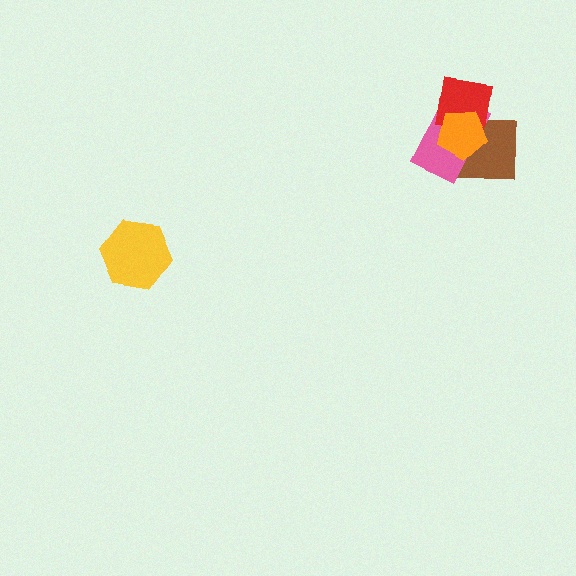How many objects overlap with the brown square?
3 objects overlap with the brown square.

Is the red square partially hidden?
Yes, it is partially covered by another shape.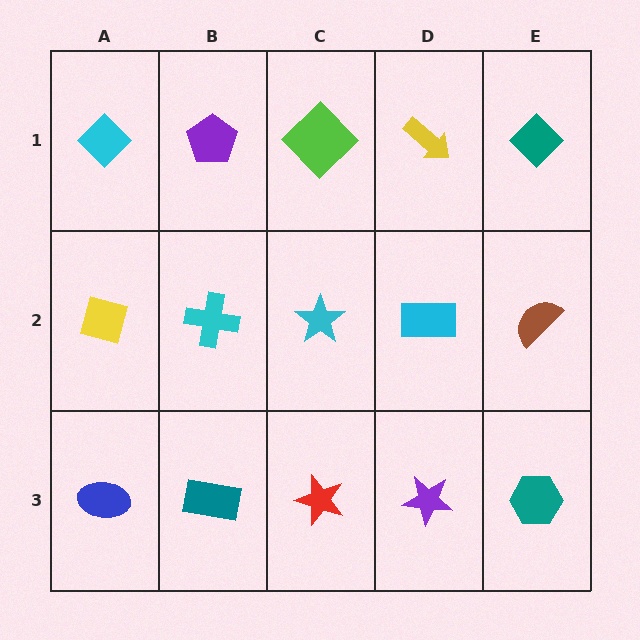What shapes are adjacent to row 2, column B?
A purple pentagon (row 1, column B), a teal rectangle (row 3, column B), a yellow diamond (row 2, column A), a cyan star (row 2, column C).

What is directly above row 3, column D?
A cyan rectangle.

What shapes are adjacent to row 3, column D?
A cyan rectangle (row 2, column D), a red star (row 3, column C), a teal hexagon (row 3, column E).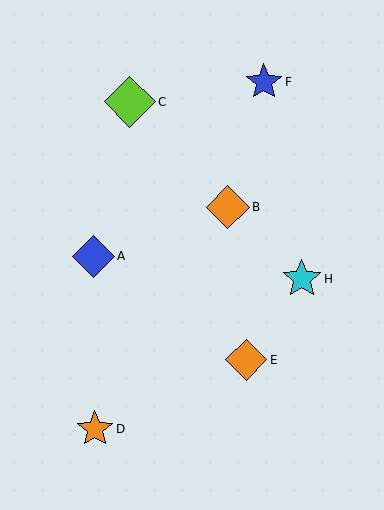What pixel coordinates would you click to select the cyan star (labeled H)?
Click at (302, 279) to select the cyan star H.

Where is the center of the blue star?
The center of the blue star is at (264, 82).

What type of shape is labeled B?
Shape B is an orange diamond.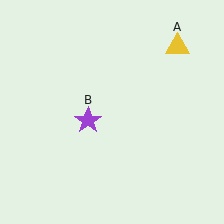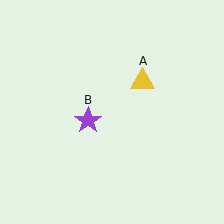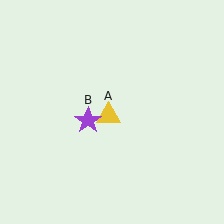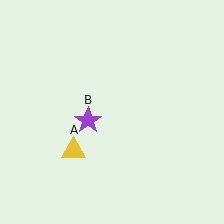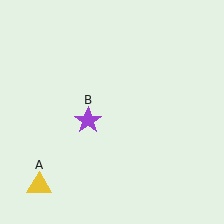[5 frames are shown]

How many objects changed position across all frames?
1 object changed position: yellow triangle (object A).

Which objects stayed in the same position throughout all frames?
Purple star (object B) remained stationary.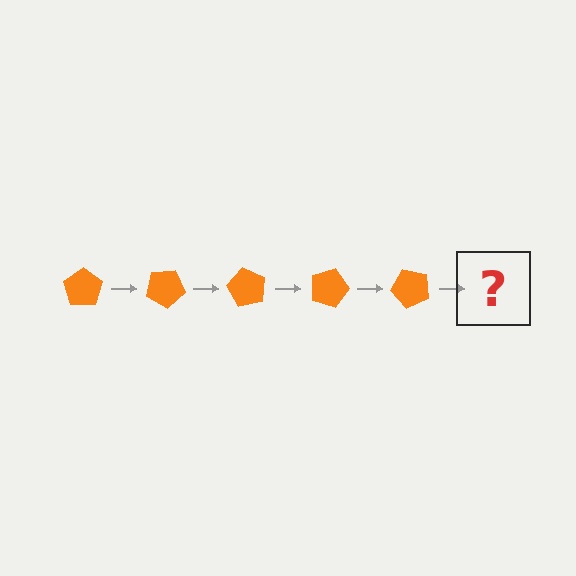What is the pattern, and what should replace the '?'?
The pattern is that the pentagon rotates 30 degrees each step. The '?' should be an orange pentagon rotated 150 degrees.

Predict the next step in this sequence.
The next step is an orange pentagon rotated 150 degrees.